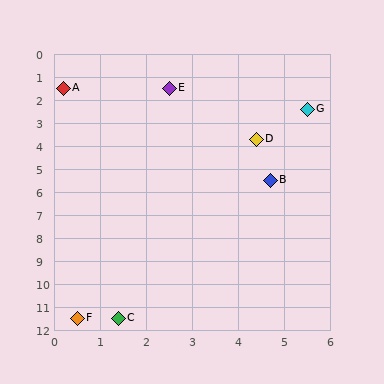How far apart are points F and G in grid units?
Points F and G are about 10.4 grid units apart.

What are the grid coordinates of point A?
Point A is at approximately (0.2, 1.5).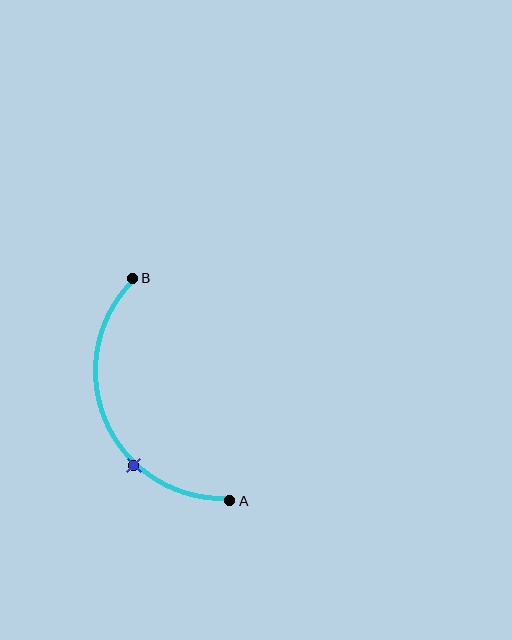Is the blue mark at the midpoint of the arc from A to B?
No. The blue mark lies on the arc but is closer to endpoint A. The arc midpoint would be at the point on the curve equidistant along the arc from both A and B.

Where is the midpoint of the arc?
The arc midpoint is the point on the curve farthest from the straight line joining A and B. It sits to the left of that line.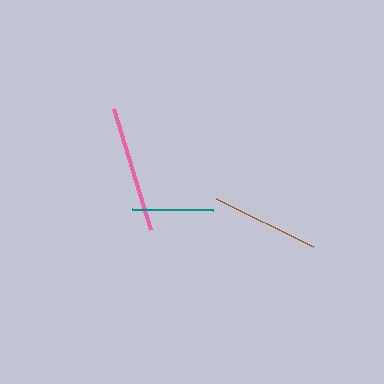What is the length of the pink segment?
The pink segment is approximately 127 pixels long.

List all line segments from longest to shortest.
From longest to shortest: pink, brown, teal.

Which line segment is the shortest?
The teal line is the shortest at approximately 81 pixels.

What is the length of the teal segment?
The teal segment is approximately 81 pixels long.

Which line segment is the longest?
The pink line is the longest at approximately 127 pixels.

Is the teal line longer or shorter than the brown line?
The brown line is longer than the teal line.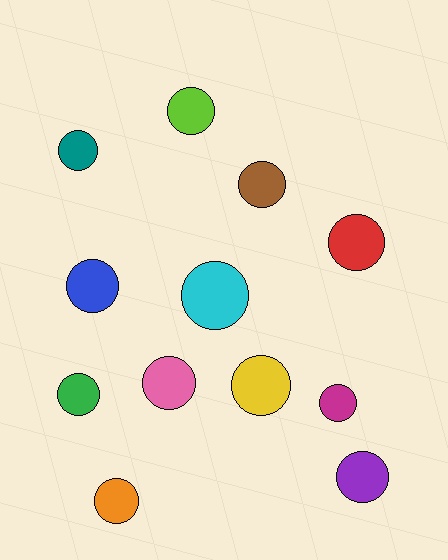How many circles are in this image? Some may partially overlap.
There are 12 circles.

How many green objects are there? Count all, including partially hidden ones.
There is 1 green object.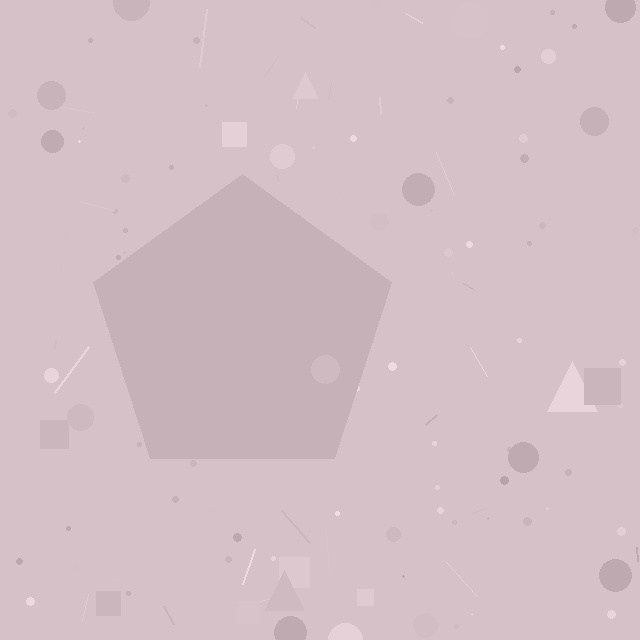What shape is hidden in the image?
A pentagon is hidden in the image.